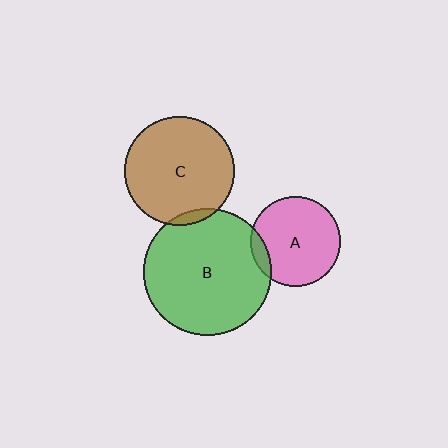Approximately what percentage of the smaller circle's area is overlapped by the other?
Approximately 5%.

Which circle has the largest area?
Circle B (green).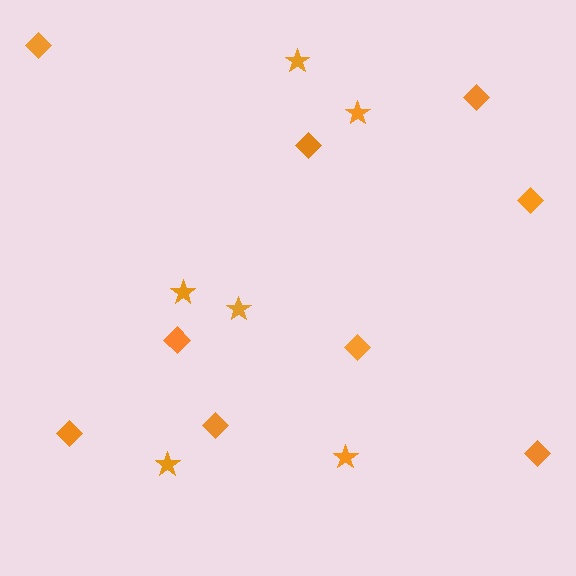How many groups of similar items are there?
There are 2 groups: one group of diamonds (9) and one group of stars (6).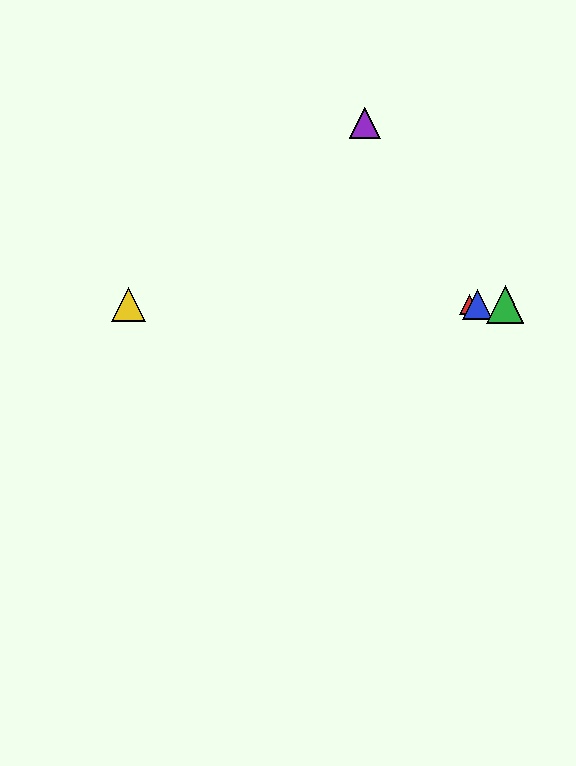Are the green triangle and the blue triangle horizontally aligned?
Yes, both are at y≈304.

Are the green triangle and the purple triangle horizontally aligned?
No, the green triangle is at y≈304 and the purple triangle is at y≈123.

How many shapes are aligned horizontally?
4 shapes (the red triangle, the blue triangle, the green triangle, the yellow triangle) are aligned horizontally.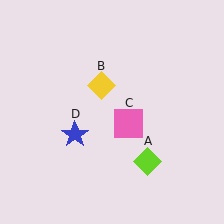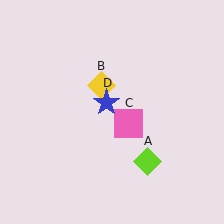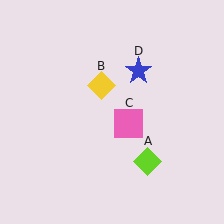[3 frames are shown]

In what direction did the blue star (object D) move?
The blue star (object D) moved up and to the right.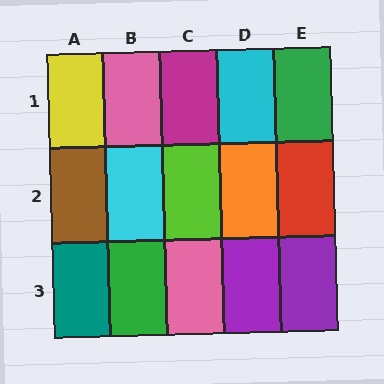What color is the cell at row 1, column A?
Yellow.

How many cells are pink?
2 cells are pink.